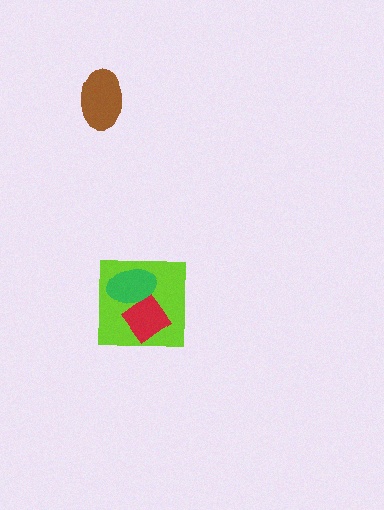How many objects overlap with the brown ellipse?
0 objects overlap with the brown ellipse.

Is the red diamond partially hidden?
Yes, it is partially covered by another shape.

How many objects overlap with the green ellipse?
2 objects overlap with the green ellipse.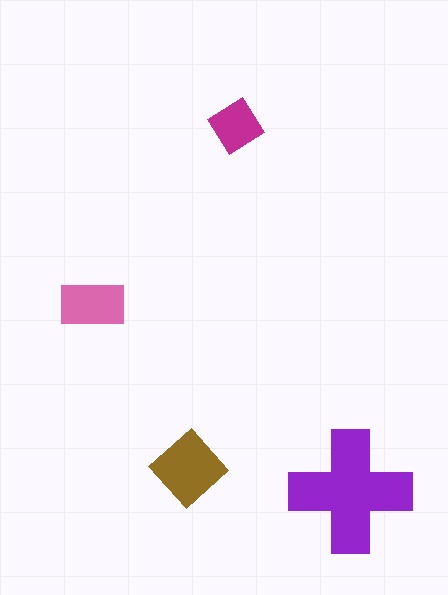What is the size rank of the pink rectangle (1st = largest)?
3rd.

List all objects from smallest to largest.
The magenta diamond, the pink rectangle, the brown diamond, the purple cross.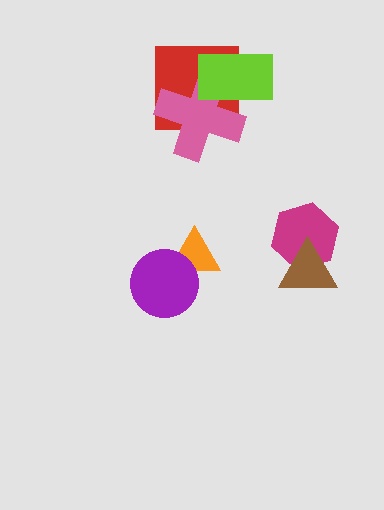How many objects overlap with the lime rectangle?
2 objects overlap with the lime rectangle.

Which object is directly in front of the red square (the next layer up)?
The pink cross is directly in front of the red square.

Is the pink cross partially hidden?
Yes, it is partially covered by another shape.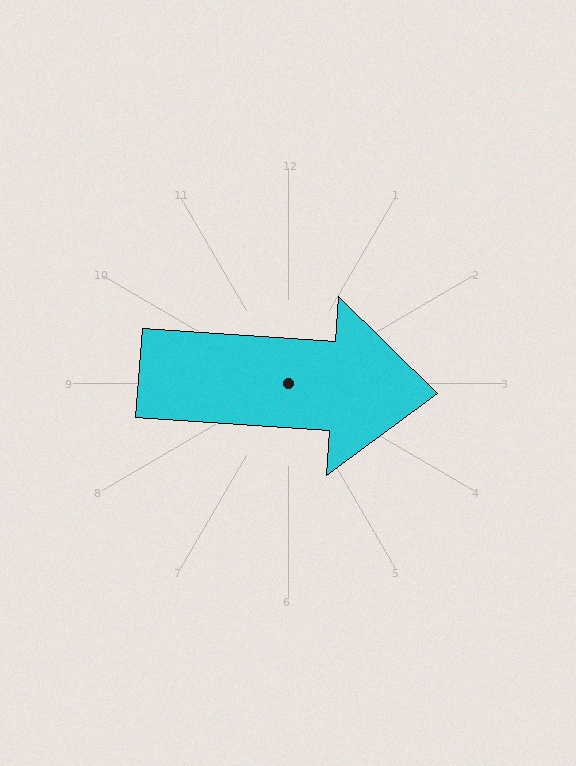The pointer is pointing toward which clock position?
Roughly 3 o'clock.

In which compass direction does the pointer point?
East.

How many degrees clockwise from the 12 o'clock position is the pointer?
Approximately 94 degrees.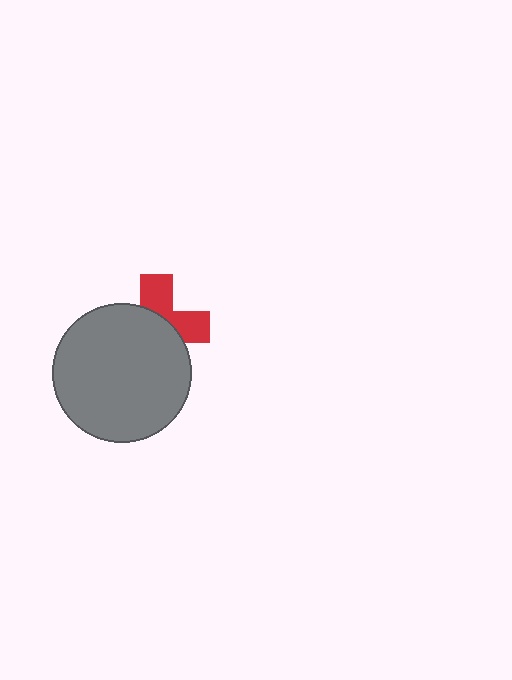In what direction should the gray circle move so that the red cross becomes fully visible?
The gray circle should move toward the lower-left. That is the shortest direction to clear the overlap and leave the red cross fully visible.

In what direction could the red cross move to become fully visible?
The red cross could move toward the upper-right. That would shift it out from behind the gray circle entirely.